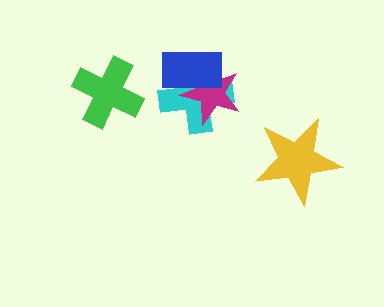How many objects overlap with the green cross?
0 objects overlap with the green cross.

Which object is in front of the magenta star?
The blue rectangle is in front of the magenta star.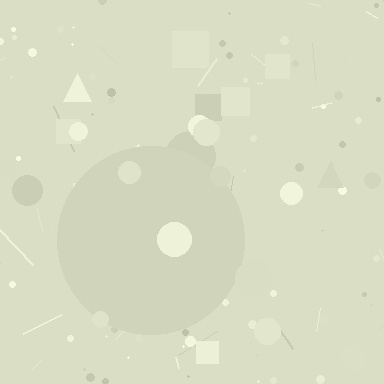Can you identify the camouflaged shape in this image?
The camouflaged shape is a circle.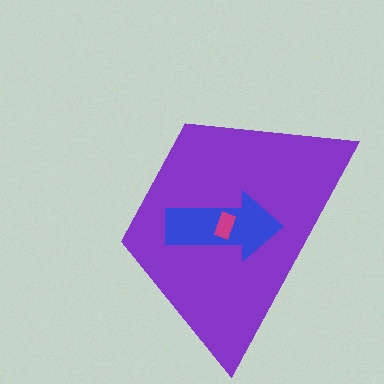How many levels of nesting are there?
3.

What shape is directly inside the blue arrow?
The magenta rectangle.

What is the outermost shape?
The purple trapezoid.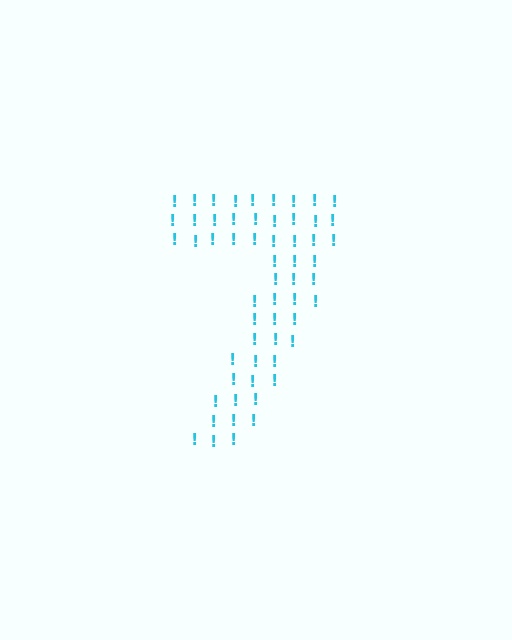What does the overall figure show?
The overall figure shows the digit 7.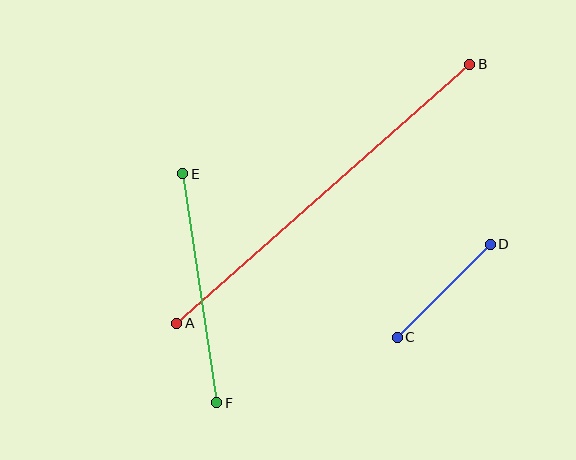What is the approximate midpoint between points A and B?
The midpoint is at approximately (323, 194) pixels.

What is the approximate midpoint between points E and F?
The midpoint is at approximately (200, 288) pixels.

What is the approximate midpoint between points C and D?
The midpoint is at approximately (444, 291) pixels.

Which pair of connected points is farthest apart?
Points A and B are farthest apart.